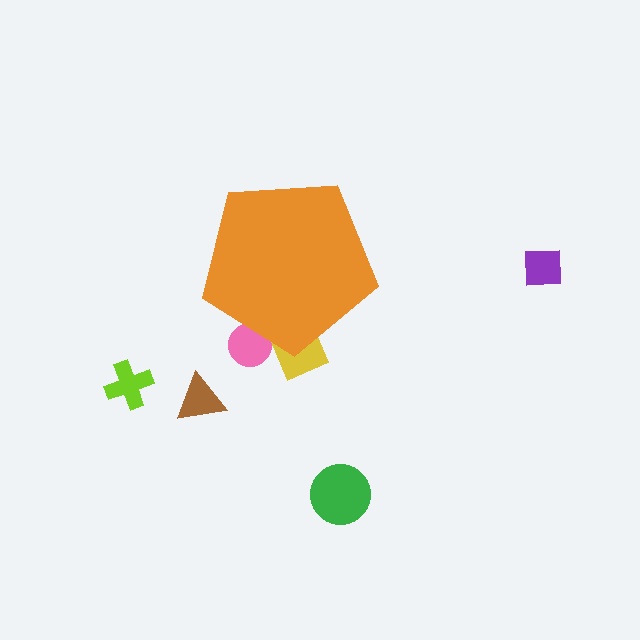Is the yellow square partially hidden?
Yes, the yellow square is partially hidden behind the orange pentagon.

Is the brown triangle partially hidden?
No, the brown triangle is fully visible.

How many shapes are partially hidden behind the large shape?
2 shapes are partially hidden.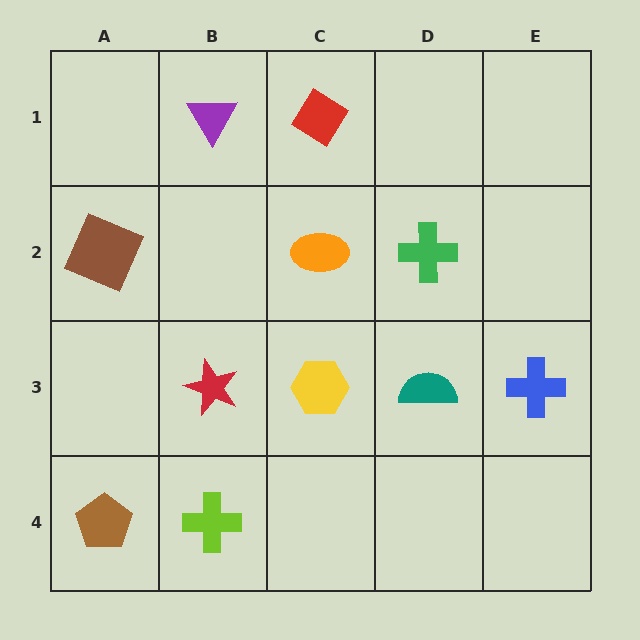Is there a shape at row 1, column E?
No, that cell is empty.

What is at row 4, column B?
A lime cross.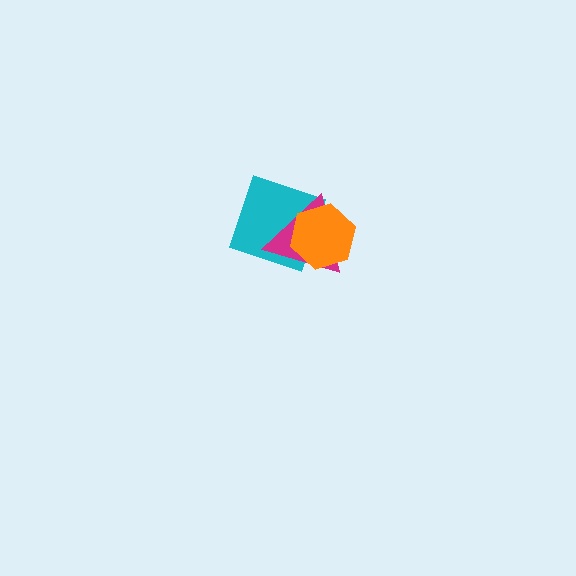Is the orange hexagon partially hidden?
No, no other shape covers it.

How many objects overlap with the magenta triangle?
2 objects overlap with the magenta triangle.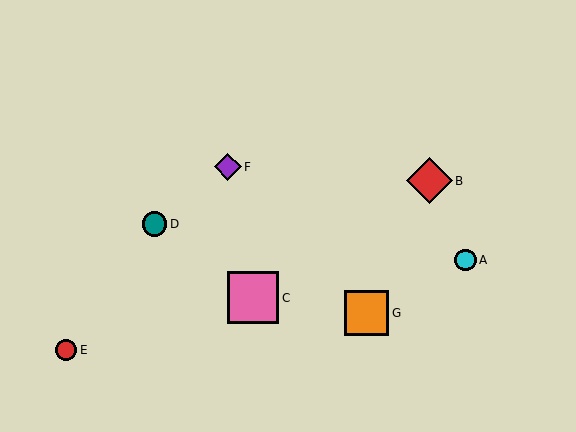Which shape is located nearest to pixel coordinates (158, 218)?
The teal circle (labeled D) at (155, 224) is nearest to that location.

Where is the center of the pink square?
The center of the pink square is at (253, 298).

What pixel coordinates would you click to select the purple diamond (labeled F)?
Click at (228, 167) to select the purple diamond F.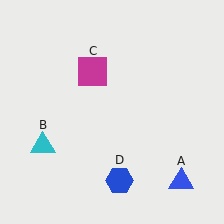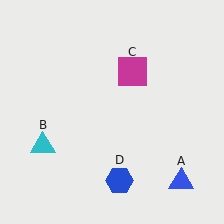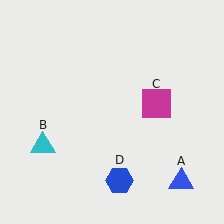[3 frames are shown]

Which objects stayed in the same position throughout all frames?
Blue triangle (object A) and cyan triangle (object B) and blue hexagon (object D) remained stationary.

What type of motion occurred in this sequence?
The magenta square (object C) rotated clockwise around the center of the scene.